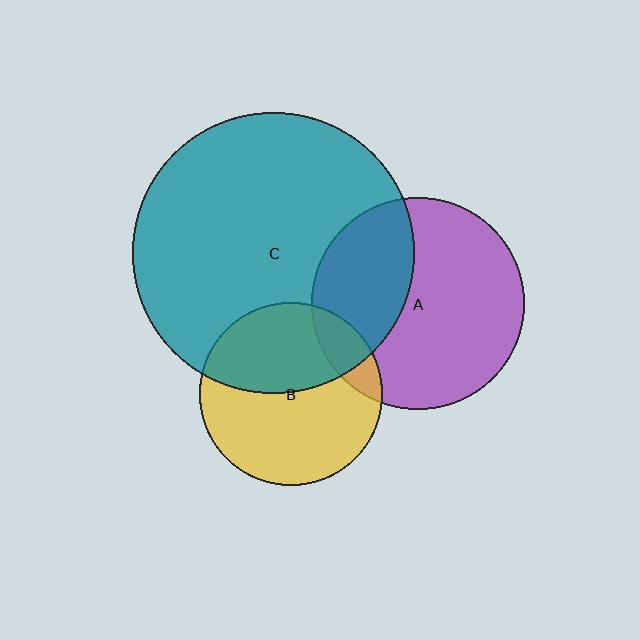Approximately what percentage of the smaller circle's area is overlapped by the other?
Approximately 40%.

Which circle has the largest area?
Circle C (teal).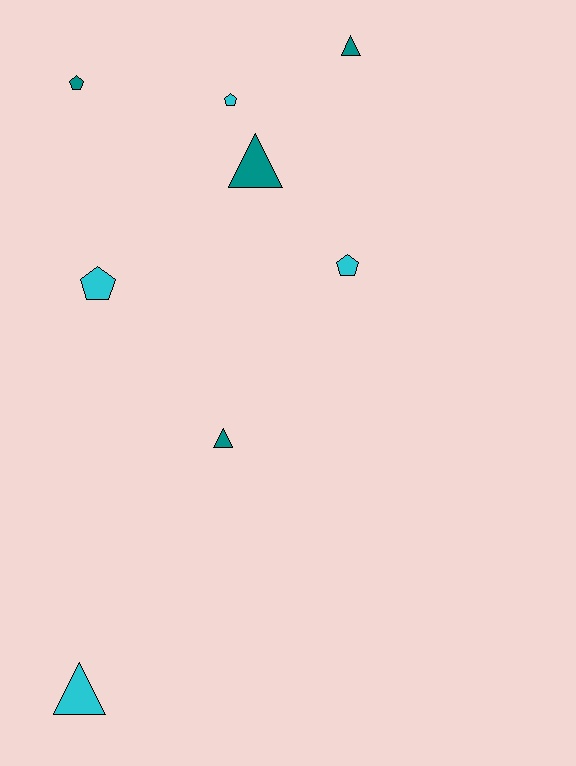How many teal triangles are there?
There are 3 teal triangles.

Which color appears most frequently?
Teal, with 4 objects.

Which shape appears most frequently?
Pentagon, with 4 objects.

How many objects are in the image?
There are 8 objects.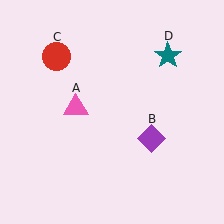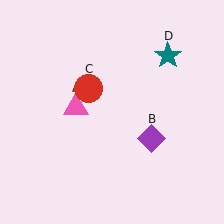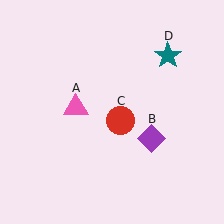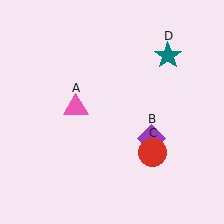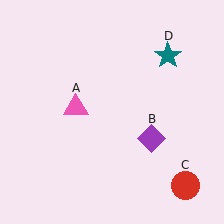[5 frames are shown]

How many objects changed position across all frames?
1 object changed position: red circle (object C).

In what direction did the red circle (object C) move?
The red circle (object C) moved down and to the right.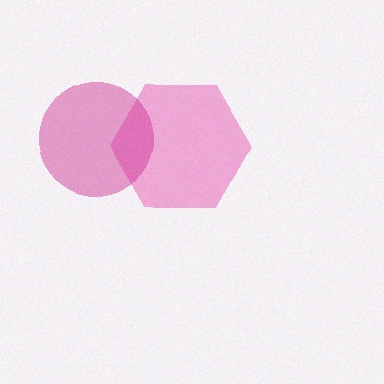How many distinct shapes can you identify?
There are 2 distinct shapes: a pink hexagon, a magenta circle.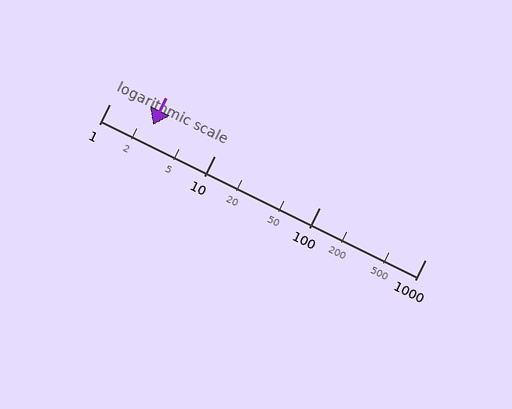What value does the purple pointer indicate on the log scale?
The pointer indicates approximately 2.6.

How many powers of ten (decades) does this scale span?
The scale spans 3 decades, from 1 to 1000.